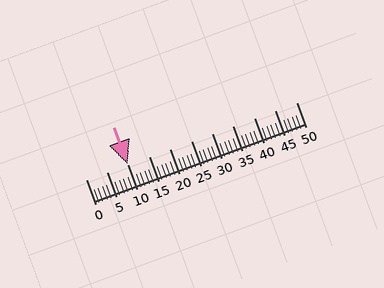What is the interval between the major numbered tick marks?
The major tick marks are spaced 5 units apart.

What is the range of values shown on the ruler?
The ruler shows values from 0 to 50.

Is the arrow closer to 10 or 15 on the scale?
The arrow is closer to 10.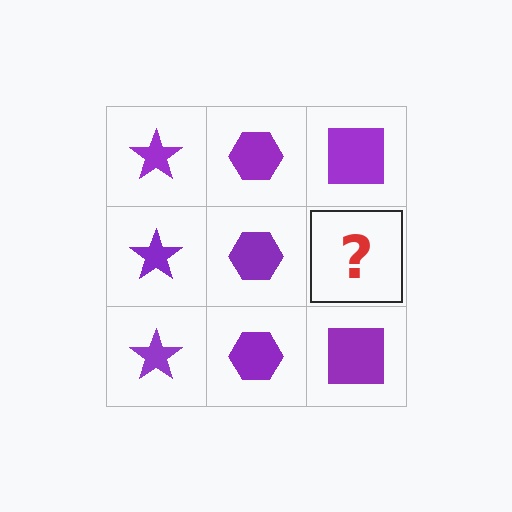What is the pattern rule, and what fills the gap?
The rule is that each column has a consistent shape. The gap should be filled with a purple square.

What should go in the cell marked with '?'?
The missing cell should contain a purple square.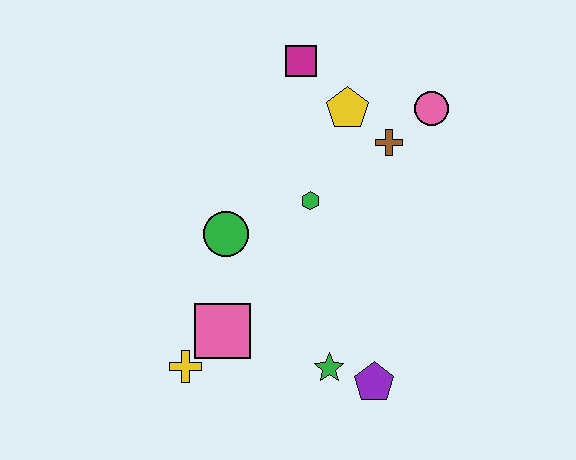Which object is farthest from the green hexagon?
The yellow cross is farthest from the green hexagon.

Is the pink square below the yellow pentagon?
Yes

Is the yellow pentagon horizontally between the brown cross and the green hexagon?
Yes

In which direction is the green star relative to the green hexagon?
The green star is below the green hexagon.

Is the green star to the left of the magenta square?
No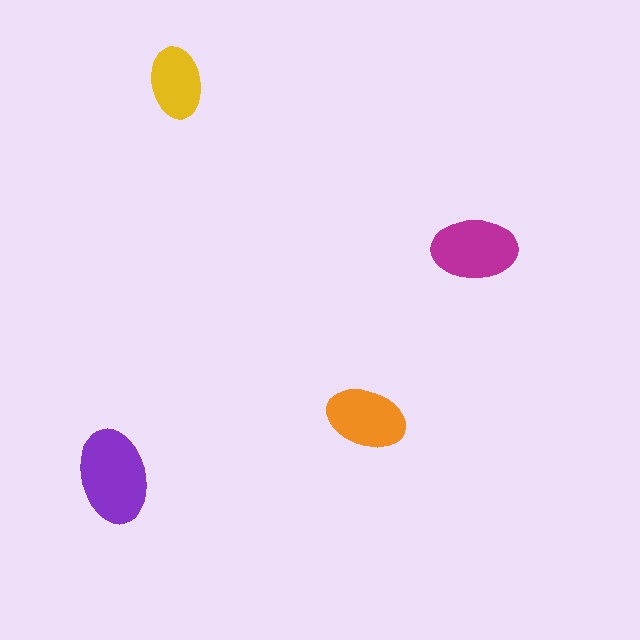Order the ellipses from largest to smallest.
the purple one, the magenta one, the orange one, the yellow one.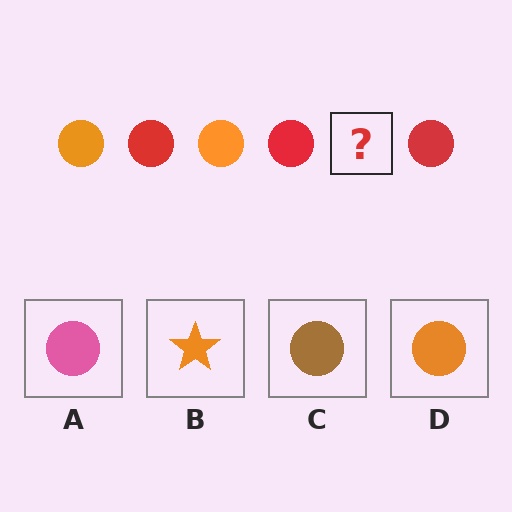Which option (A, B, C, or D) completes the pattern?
D.